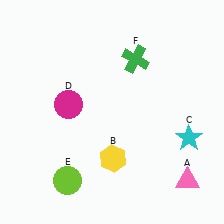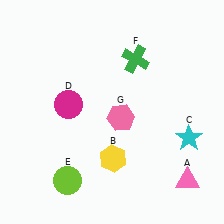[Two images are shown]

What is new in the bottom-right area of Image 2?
A pink hexagon (G) was added in the bottom-right area of Image 2.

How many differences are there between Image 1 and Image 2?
There is 1 difference between the two images.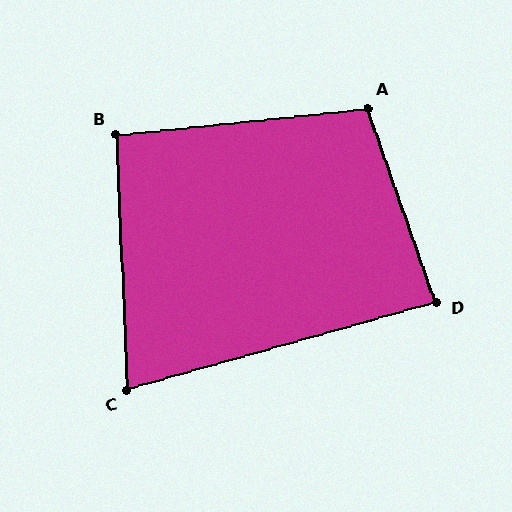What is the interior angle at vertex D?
Approximately 87 degrees (approximately right).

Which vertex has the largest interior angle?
A, at approximately 103 degrees.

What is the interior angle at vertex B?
Approximately 93 degrees (approximately right).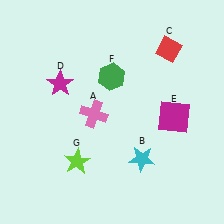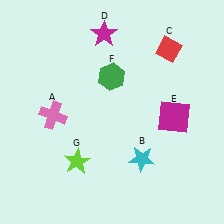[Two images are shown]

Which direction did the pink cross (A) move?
The pink cross (A) moved left.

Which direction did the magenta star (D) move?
The magenta star (D) moved up.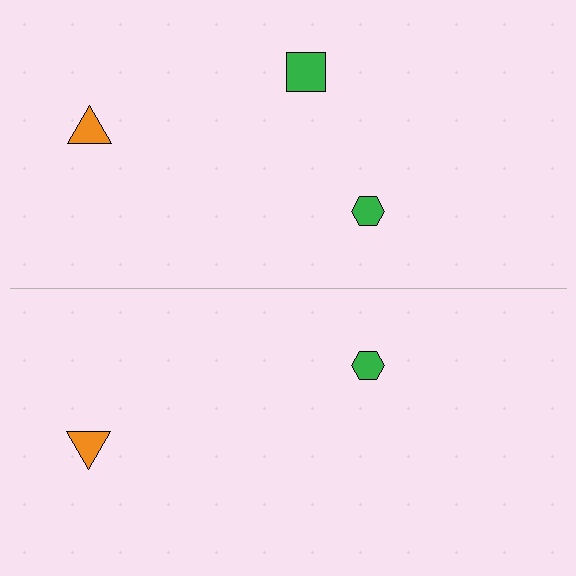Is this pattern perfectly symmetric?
No, the pattern is not perfectly symmetric. A green square is missing from the bottom side.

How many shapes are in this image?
There are 5 shapes in this image.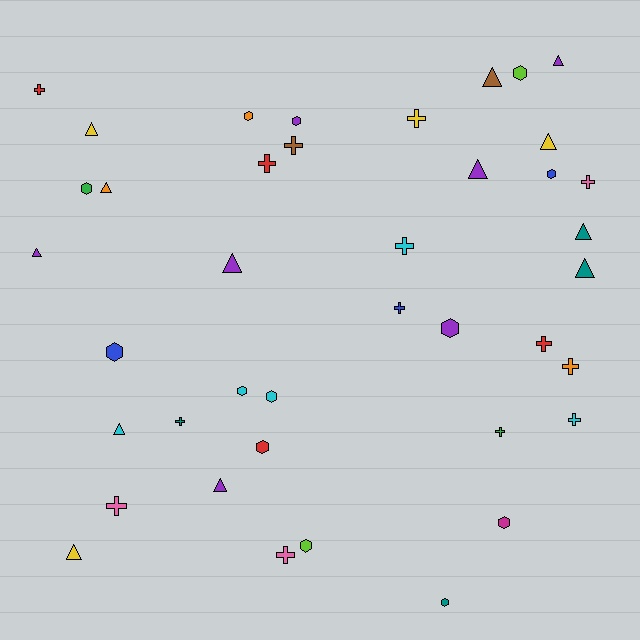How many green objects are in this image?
There are 2 green objects.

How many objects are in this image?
There are 40 objects.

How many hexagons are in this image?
There are 13 hexagons.